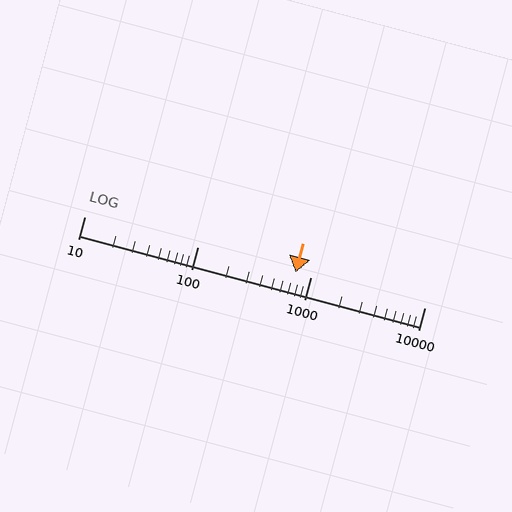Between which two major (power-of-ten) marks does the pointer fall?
The pointer is between 100 and 1000.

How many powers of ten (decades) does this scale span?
The scale spans 3 decades, from 10 to 10000.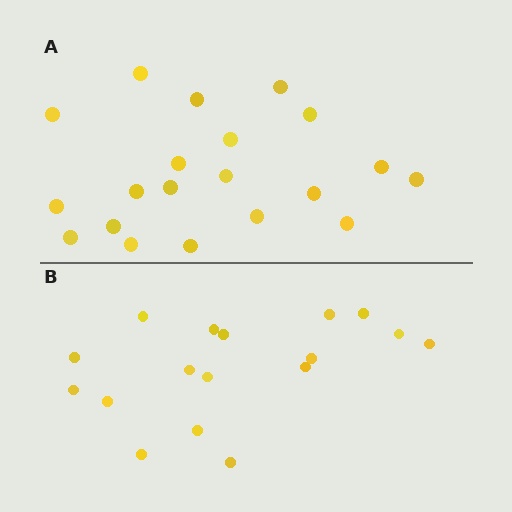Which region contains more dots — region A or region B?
Region A (the top region) has more dots.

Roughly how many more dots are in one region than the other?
Region A has just a few more — roughly 2 or 3 more dots than region B.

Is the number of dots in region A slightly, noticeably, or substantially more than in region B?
Region A has only slightly more — the two regions are fairly close. The ratio is roughly 1.2 to 1.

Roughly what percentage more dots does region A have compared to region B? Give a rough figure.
About 20% more.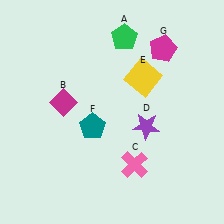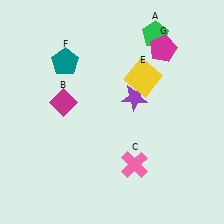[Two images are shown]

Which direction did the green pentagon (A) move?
The green pentagon (A) moved right.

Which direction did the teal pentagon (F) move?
The teal pentagon (F) moved up.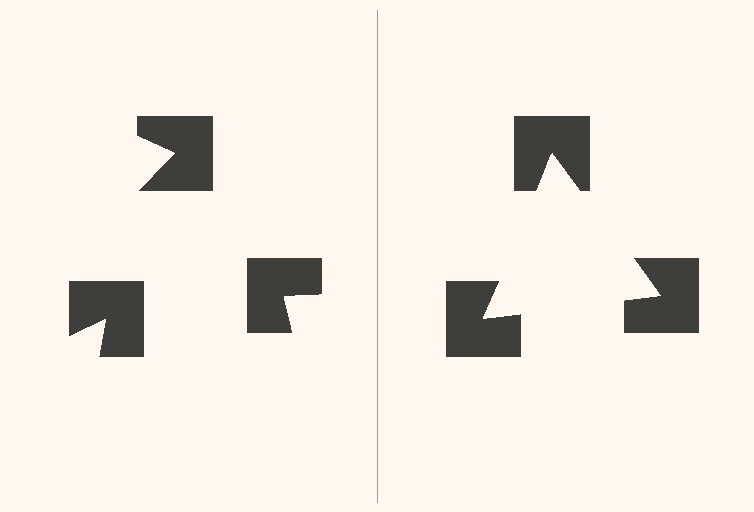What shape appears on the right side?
An illusory triangle.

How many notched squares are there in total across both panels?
6 — 3 on each side.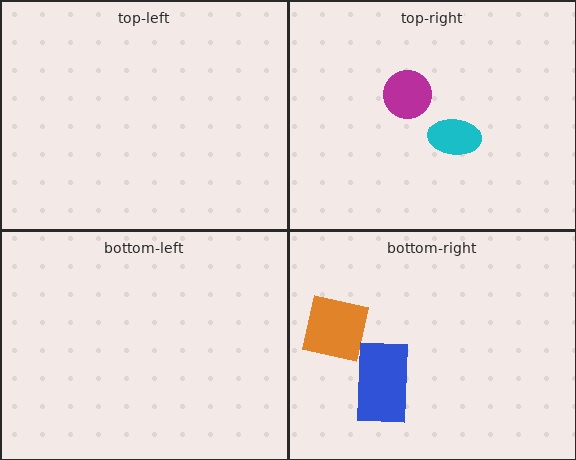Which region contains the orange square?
The bottom-right region.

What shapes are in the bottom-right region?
The orange square, the blue rectangle.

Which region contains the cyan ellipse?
The top-right region.